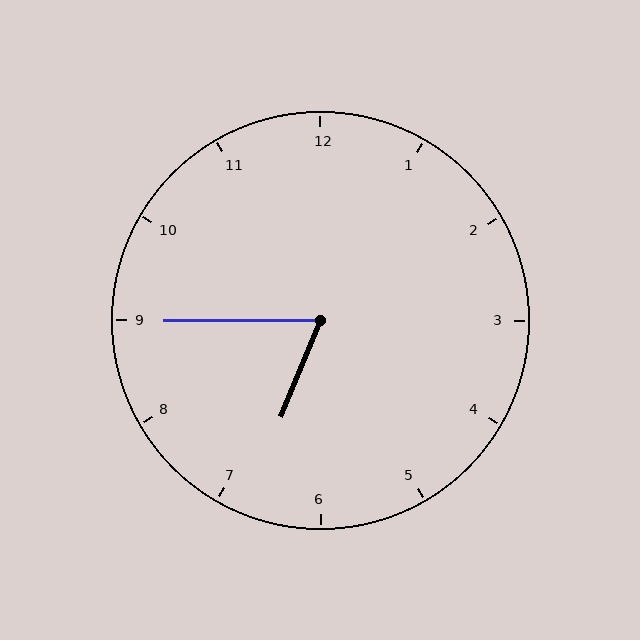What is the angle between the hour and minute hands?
Approximately 68 degrees.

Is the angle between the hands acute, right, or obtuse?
It is acute.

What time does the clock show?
6:45.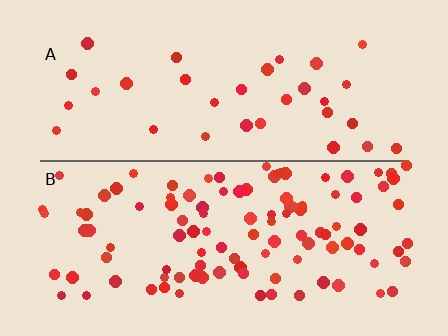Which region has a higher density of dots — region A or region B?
B (the bottom).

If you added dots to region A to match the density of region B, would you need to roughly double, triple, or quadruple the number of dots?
Approximately triple.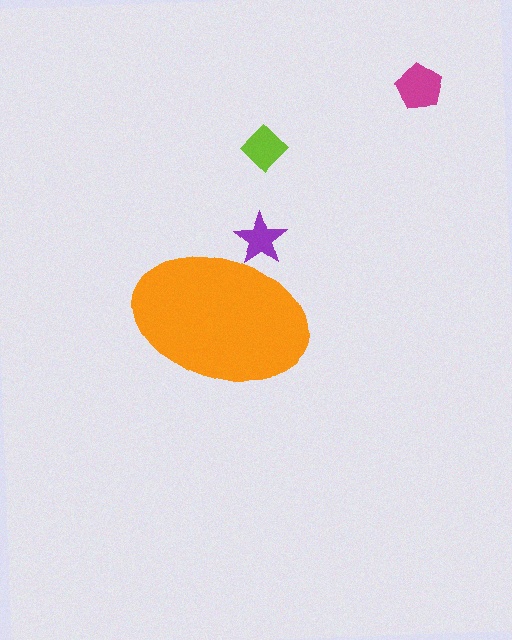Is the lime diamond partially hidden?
No, the lime diamond is fully visible.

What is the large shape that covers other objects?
An orange ellipse.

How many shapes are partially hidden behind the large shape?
1 shape is partially hidden.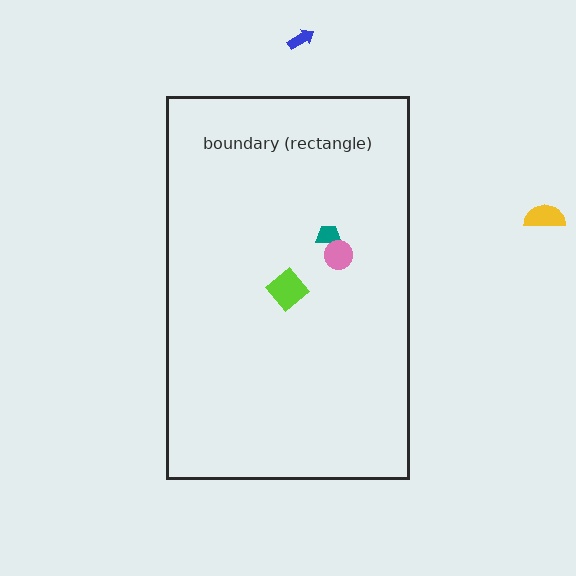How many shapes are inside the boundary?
3 inside, 2 outside.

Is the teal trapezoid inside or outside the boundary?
Inside.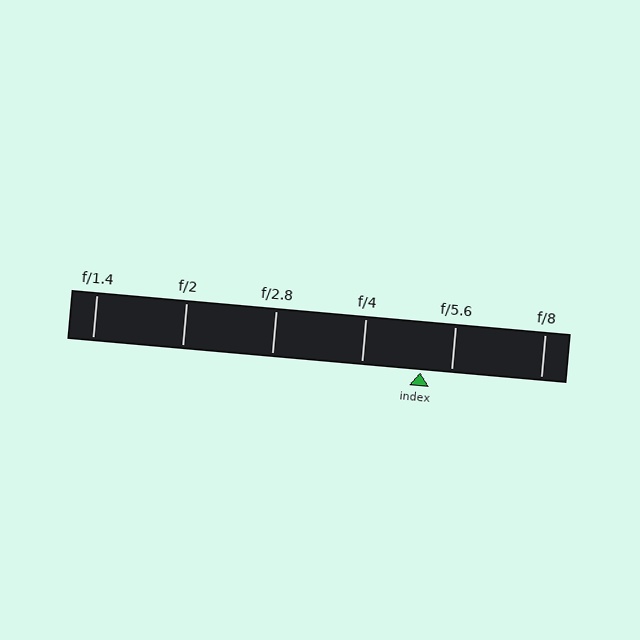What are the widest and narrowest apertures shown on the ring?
The widest aperture shown is f/1.4 and the narrowest is f/8.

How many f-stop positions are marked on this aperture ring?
There are 6 f-stop positions marked.